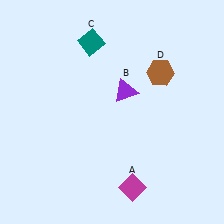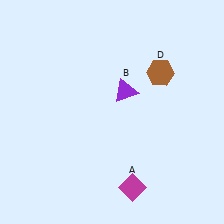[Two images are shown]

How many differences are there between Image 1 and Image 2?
There is 1 difference between the two images.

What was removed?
The teal diamond (C) was removed in Image 2.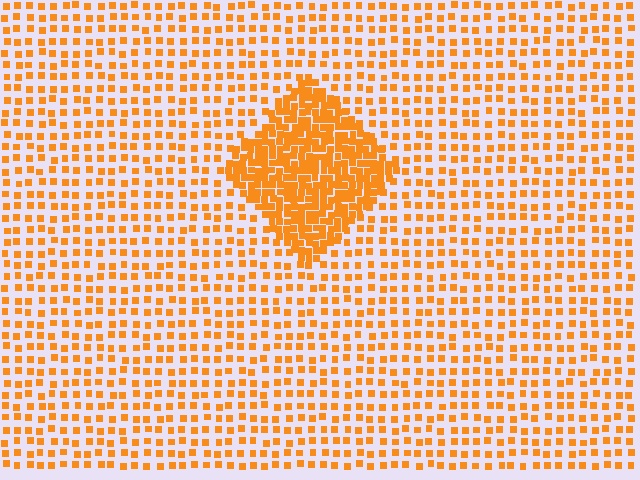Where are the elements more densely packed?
The elements are more densely packed inside the diamond boundary.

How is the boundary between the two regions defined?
The boundary is defined by a change in element density (approximately 2.6x ratio). All elements are the same color, size, and shape.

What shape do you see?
I see a diamond.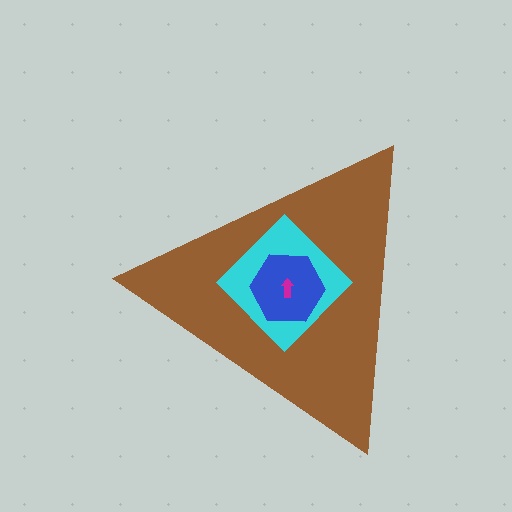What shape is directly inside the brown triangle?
The cyan diamond.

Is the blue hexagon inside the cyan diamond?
Yes.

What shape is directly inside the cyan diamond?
The blue hexagon.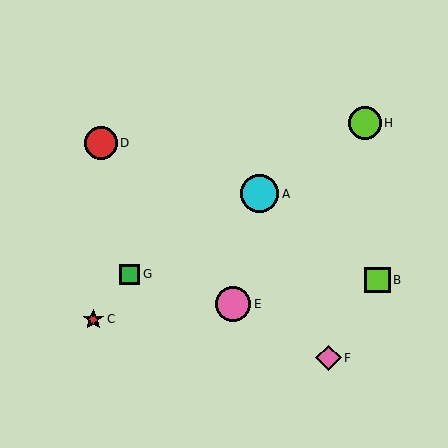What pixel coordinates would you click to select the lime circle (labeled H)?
Click at (365, 123) to select the lime circle H.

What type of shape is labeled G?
Shape G is a green square.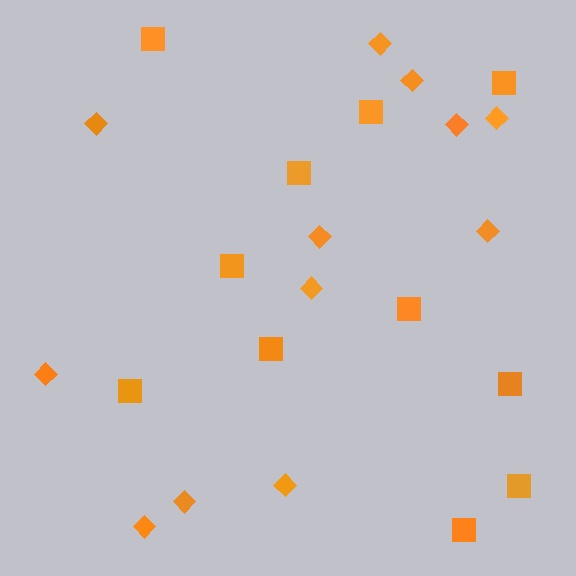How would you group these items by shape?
There are 2 groups: one group of squares (11) and one group of diamonds (12).